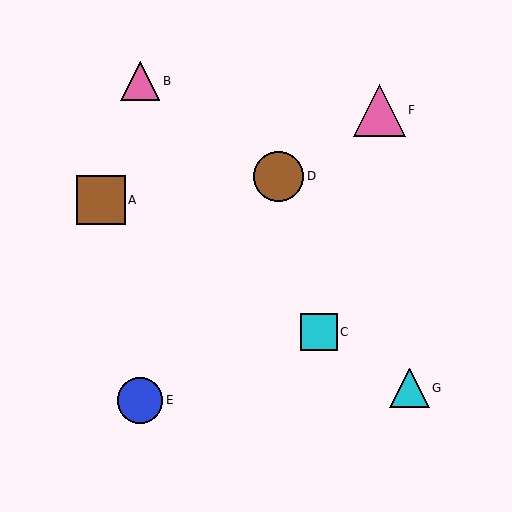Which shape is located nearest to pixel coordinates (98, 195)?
The brown square (labeled A) at (101, 200) is nearest to that location.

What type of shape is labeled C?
Shape C is a cyan square.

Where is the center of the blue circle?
The center of the blue circle is at (140, 400).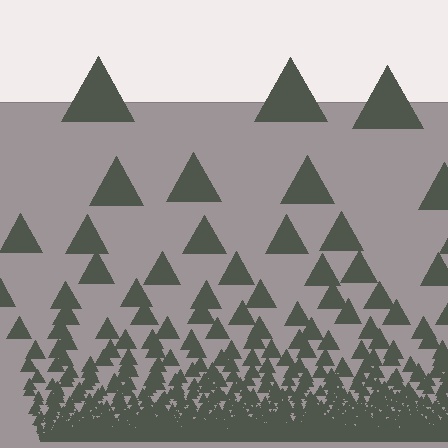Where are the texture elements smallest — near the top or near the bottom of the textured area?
Near the bottom.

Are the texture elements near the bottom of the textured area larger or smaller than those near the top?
Smaller. The gradient is inverted — elements near the bottom are smaller and denser.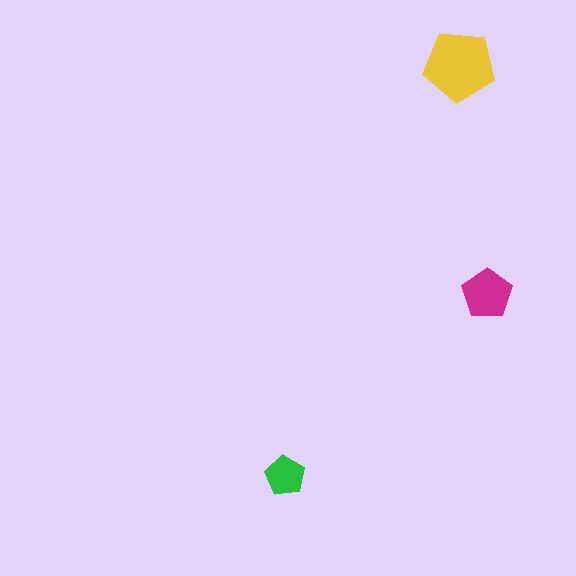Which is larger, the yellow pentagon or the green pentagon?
The yellow one.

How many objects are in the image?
There are 3 objects in the image.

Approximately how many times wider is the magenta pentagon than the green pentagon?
About 1.5 times wider.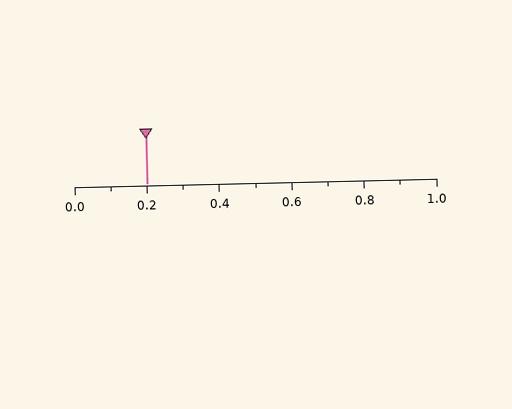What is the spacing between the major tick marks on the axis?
The major ticks are spaced 0.2 apart.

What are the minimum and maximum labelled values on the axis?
The axis runs from 0.0 to 1.0.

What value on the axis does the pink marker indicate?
The marker indicates approximately 0.2.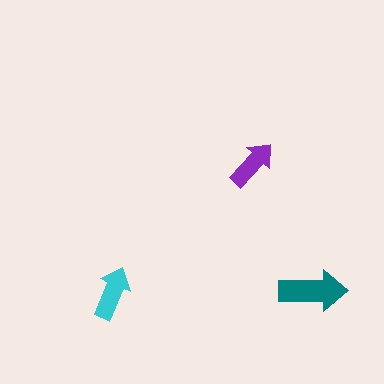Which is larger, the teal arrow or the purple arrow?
The teal one.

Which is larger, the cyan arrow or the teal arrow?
The teal one.